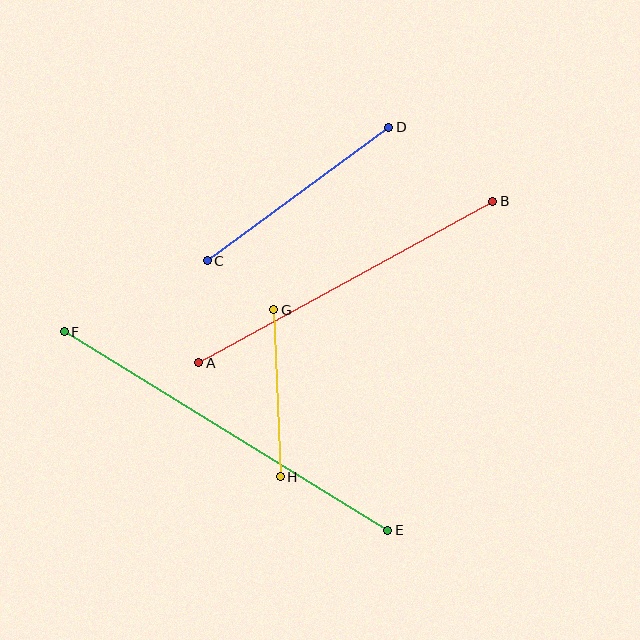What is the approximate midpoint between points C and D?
The midpoint is at approximately (298, 194) pixels.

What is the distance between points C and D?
The distance is approximately 225 pixels.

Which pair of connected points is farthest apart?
Points E and F are farthest apart.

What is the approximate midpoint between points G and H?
The midpoint is at approximately (277, 393) pixels.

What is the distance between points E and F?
The distance is approximately 380 pixels.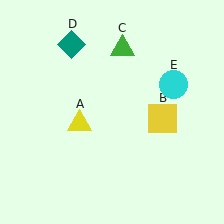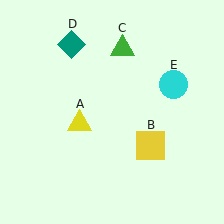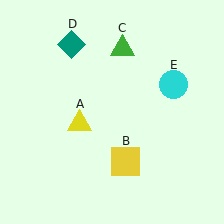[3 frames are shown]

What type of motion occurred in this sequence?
The yellow square (object B) rotated clockwise around the center of the scene.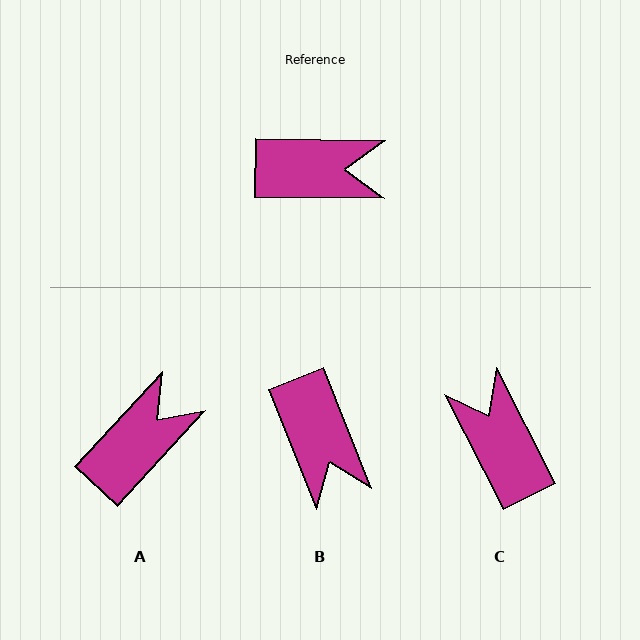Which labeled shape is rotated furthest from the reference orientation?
C, about 118 degrees away.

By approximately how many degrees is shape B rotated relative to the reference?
Approximately 68 degrees clockwise.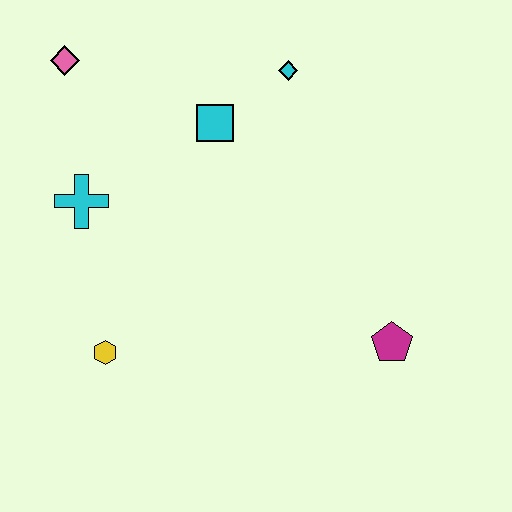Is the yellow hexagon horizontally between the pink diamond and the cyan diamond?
Yes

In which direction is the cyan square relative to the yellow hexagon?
The cyan square is above the yellow hexagon.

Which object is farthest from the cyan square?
The magenta pentagon is farthest from the cyan square.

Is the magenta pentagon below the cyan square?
Yes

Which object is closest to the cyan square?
The cyan diamond is closest to the cyan square.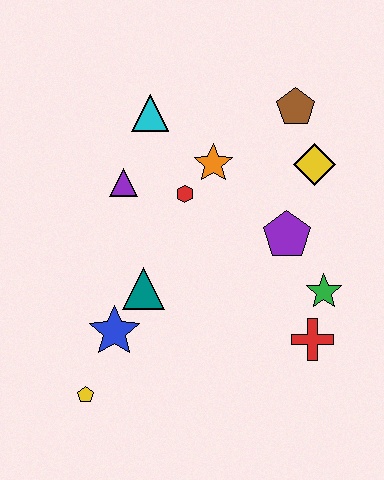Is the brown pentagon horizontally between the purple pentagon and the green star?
Yes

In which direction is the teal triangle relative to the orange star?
The teal triangle is below the orange star.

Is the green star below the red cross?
No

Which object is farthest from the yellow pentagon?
The brown pentagon is farthest from the yellow pentagon.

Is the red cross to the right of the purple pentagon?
Yes